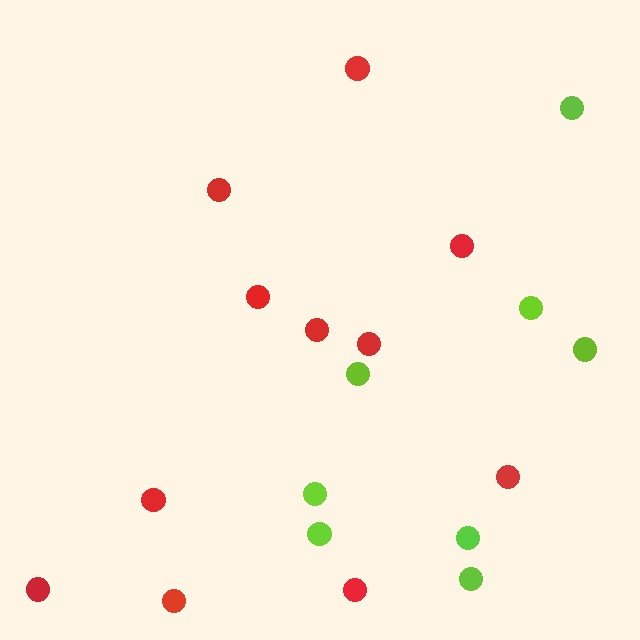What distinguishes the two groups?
There are 2 groups: one group of red circles (11) and one group of lime circles (8).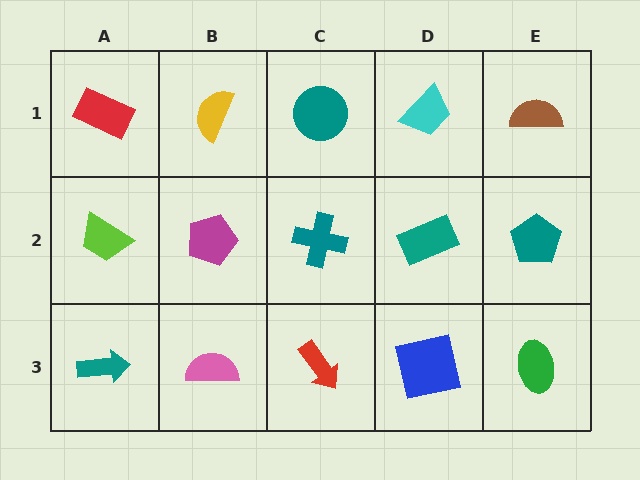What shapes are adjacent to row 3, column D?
A teal rectangle (row 2, column D), a red arrow (row 3, column C), a green ellipse (row 3, column E).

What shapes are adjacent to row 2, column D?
A cyan trapezoid (row 1, column D), a blue square (row 3, column D), a teal cross (row 2, column C), a teal pentagon (row 2, column E).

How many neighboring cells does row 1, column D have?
3.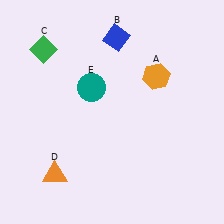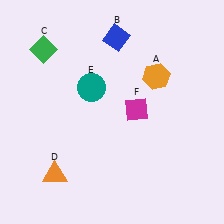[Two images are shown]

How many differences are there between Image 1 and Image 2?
There is 1 difference between the two images.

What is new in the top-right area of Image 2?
A magenta diamond (F) was added in the top-right area of Image 2.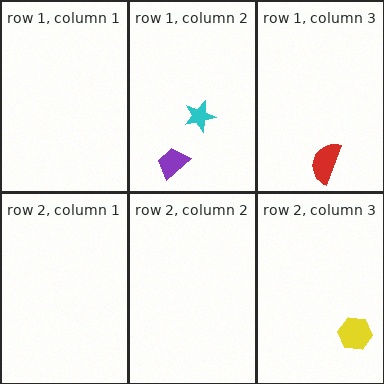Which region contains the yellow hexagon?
The row 2, column 3 region.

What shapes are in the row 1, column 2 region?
The purple trapezoid, the cyan star.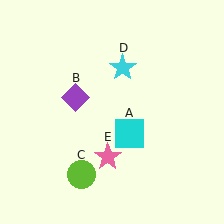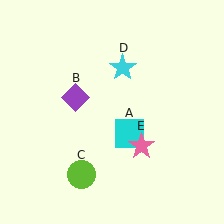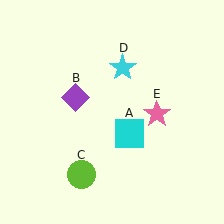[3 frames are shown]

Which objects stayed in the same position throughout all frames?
Cyan square (object A) and purple diamond (object B) and lime circle (object C) and cyan star (object D) remained stationary.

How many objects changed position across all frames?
1 object changed position: pink star (object E).